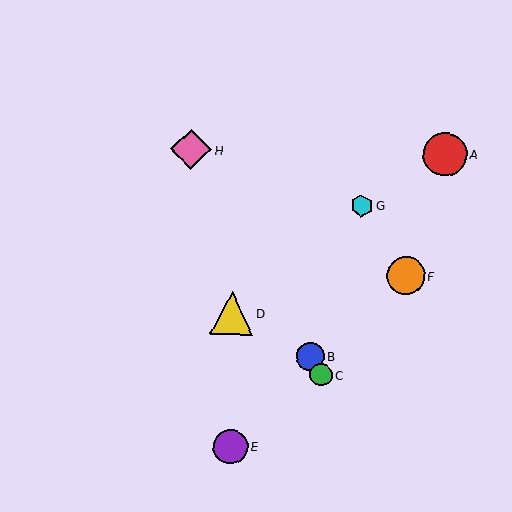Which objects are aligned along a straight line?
Objects B, C, H are aligned along a straight line.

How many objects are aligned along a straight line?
3 objects (B, C, H) are aligned along a straight line.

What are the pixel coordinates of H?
Object H is at (191, 149).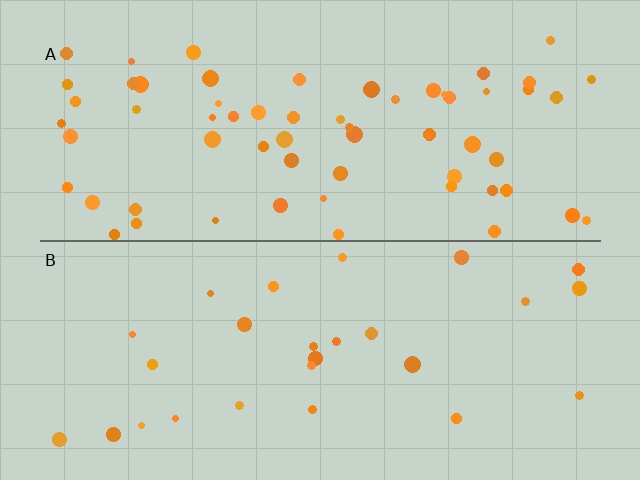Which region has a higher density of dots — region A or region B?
A (the top).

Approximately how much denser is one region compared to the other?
Approximately 2.4× — region A over region B.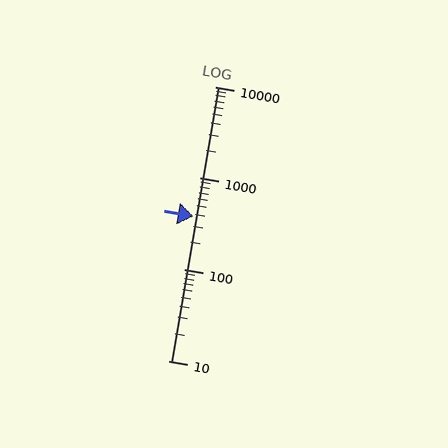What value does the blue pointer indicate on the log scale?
The pointer indicates approximately 380.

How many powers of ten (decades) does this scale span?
The scale spans 3 decades, from 10 to 10000.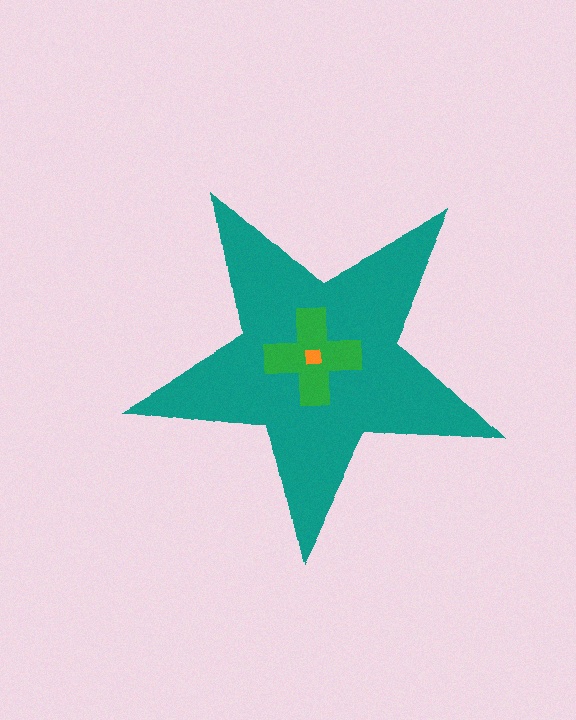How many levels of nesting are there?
3.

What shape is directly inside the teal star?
The green cross.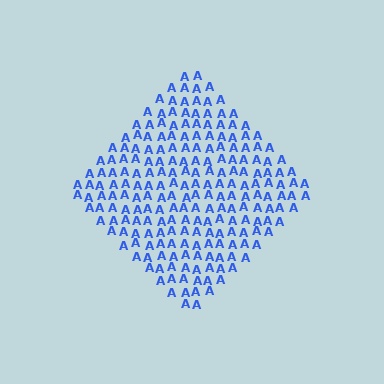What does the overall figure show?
The overall figure shows a diamond.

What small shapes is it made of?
It is made of small letter A's.